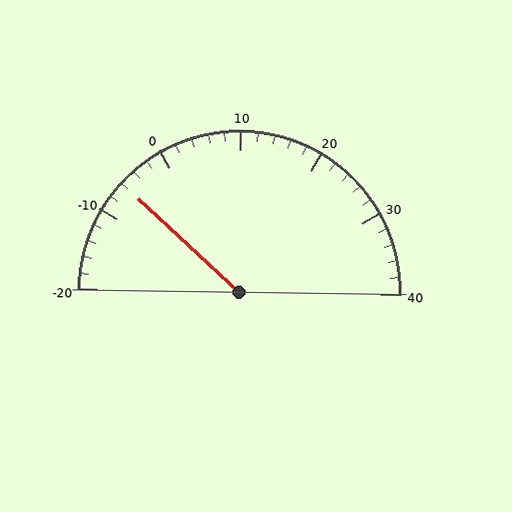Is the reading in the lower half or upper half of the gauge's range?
The reading is in the lower half of the range (-20 to 40).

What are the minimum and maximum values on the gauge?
The gauge ranges from -20 to 40.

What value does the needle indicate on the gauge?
The needle indicates approximately -6.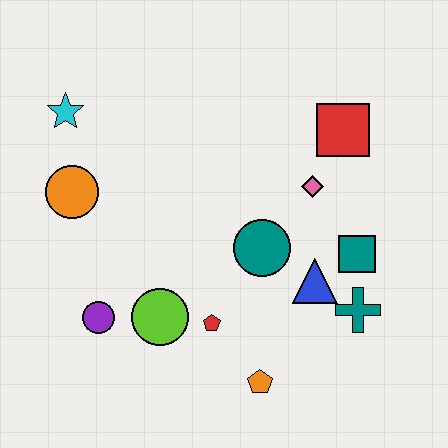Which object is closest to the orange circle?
The cyan star is closest to the orange circle.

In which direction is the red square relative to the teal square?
The red square is above the teal square.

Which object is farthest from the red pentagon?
The cyan star is farthest from the red pentagon.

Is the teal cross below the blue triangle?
Yes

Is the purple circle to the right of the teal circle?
No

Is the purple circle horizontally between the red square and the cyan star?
Yes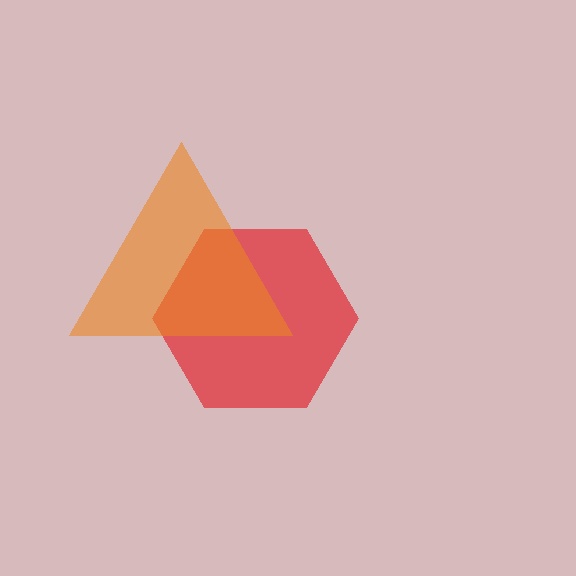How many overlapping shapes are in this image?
There are 2 overlapping shapes in the image.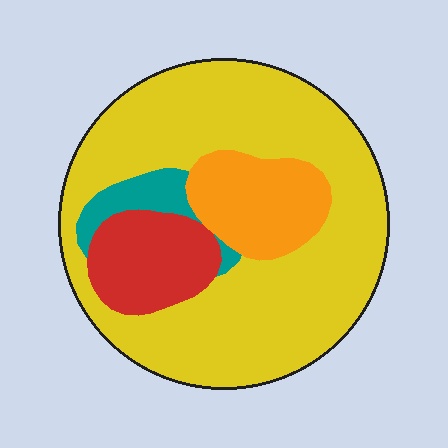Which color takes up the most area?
Yellow, at roughly 70%.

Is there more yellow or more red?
Yellow.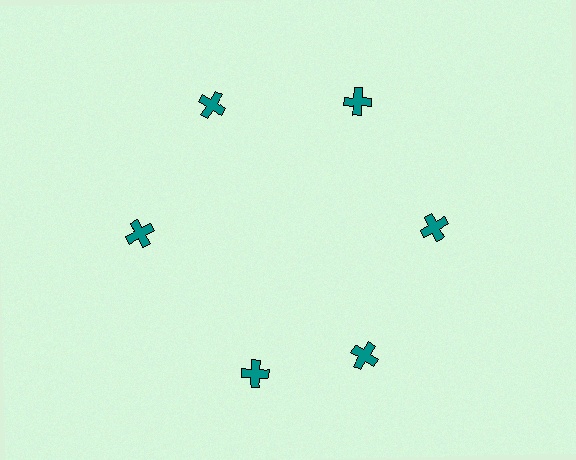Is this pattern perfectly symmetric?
No. The 6 teal crosses are arranged in a ring, but one element near the 7 o'clock position is rotated out of alignment along the ring, breaking the 6-fold rotational symmetry.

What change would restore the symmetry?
The symmetry would be restored by rotating it back into even spacing with its neighbors so that all 6 crosses sit at equal angles and equal distance from the center.